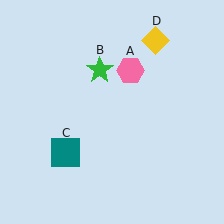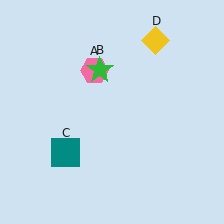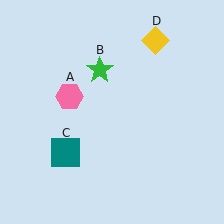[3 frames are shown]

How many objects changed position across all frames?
1 object changed position: pink hexagon (object A).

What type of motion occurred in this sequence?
The pink hexagon (object A) rotated counterclockwise around the center of the scene.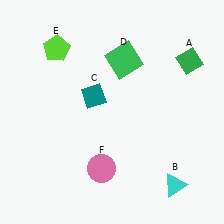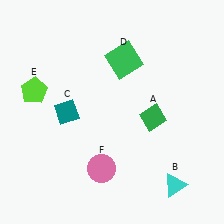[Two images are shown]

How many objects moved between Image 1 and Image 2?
3 objects moved between the two images.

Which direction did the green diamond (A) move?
The green diamond (A) moved down.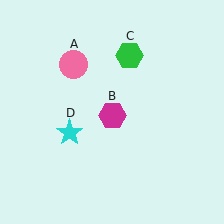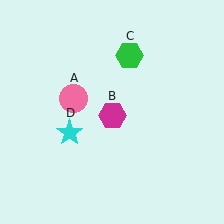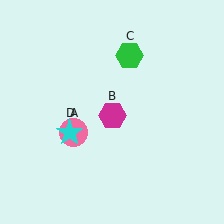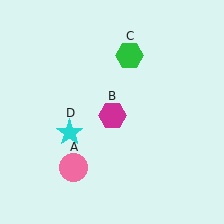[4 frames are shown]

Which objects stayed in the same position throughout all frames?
Magenta hexagon (object B) and green hexagon (object C) and cyan star (object D) remained stationary.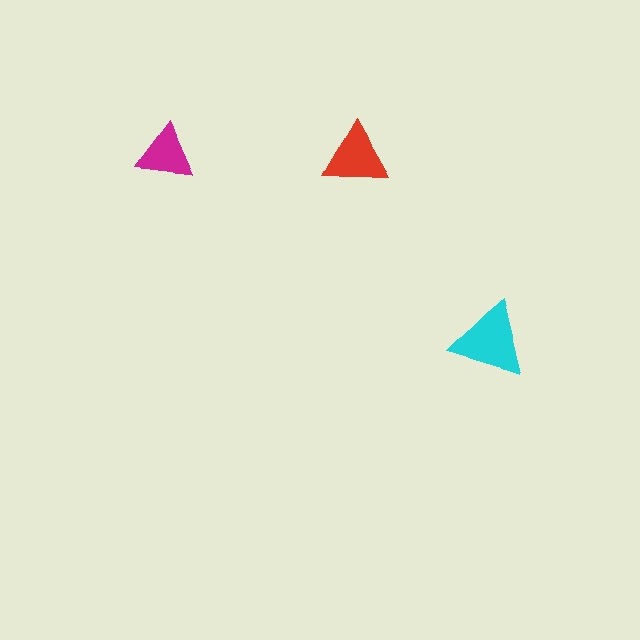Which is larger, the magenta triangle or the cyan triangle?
The cyan one.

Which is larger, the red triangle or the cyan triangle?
The cyan one.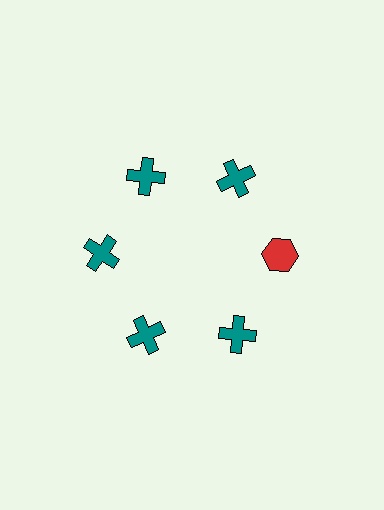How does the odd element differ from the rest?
It differs in both color (red instead of teal) and shape (hexagon instead of cross).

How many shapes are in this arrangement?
There are 6 shapes arranged in a ring pattern.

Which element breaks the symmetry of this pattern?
The red hexagon at roughly the 3 o'clock position breaks the symmetry. All other shapes are teal crosses.